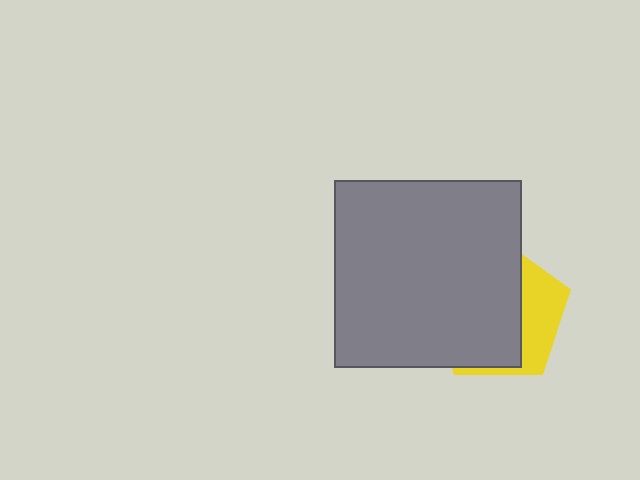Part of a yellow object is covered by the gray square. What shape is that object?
It is a pentagon.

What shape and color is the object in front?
The object in front is a gray square.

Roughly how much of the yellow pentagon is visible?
A small part of it is visible (roughly 32%).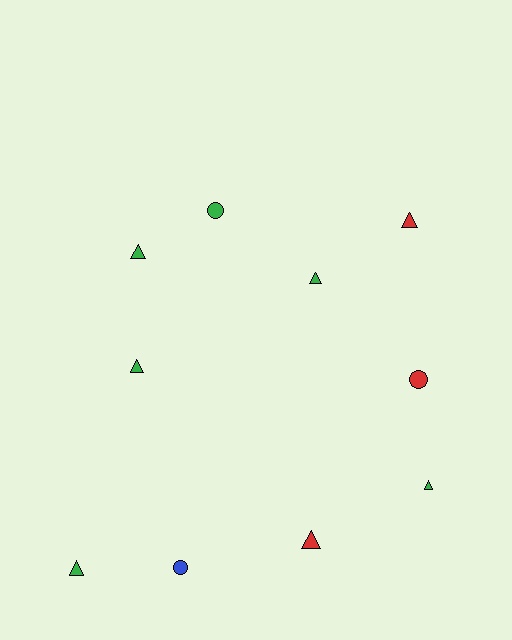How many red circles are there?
There is 1 red circle.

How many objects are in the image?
There are 10 objects.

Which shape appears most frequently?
Triangle, with 7 objects.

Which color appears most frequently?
Green, with 6 objects.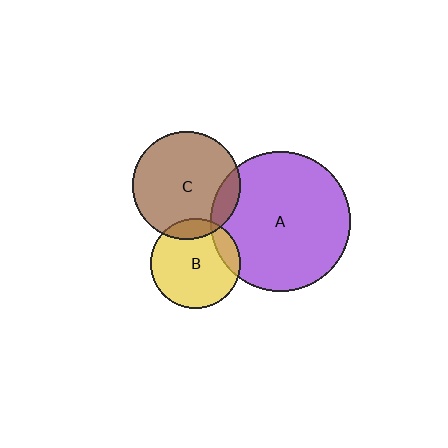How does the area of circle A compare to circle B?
Approximately 2.4 times.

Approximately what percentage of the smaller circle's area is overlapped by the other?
Approximately 15%.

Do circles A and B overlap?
Yes.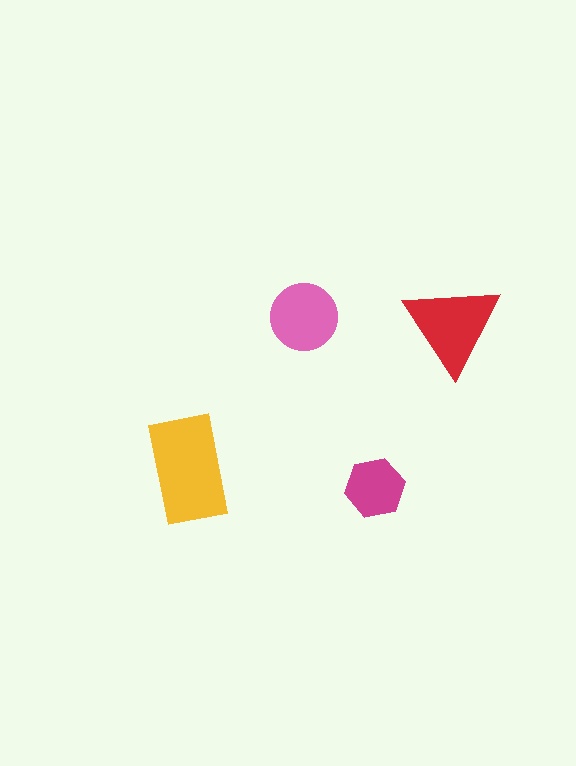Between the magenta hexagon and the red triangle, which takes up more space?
The red triangle.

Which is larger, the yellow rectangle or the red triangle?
The yellow rectangle.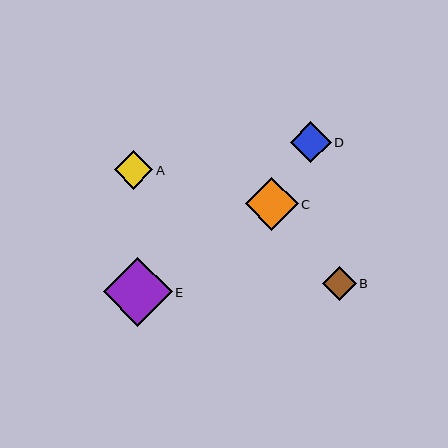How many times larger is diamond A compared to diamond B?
Diamond A is approximately 1.1 times the size of diamond B.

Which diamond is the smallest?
Diamond B is the smallest with a size of approximately 34 pixels.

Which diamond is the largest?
Diamond E is the largest with a size of approximately 69 pixels.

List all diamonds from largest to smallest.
From largest to smallest: E, C, D, A, B.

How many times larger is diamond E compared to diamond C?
Diamond E is approximately 1.3 times the size of diamond C.